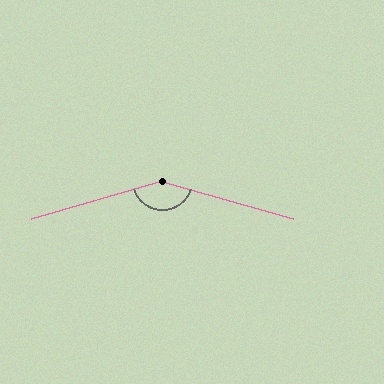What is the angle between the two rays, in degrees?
Approximately 148 degrees.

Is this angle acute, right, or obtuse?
It is obtuse.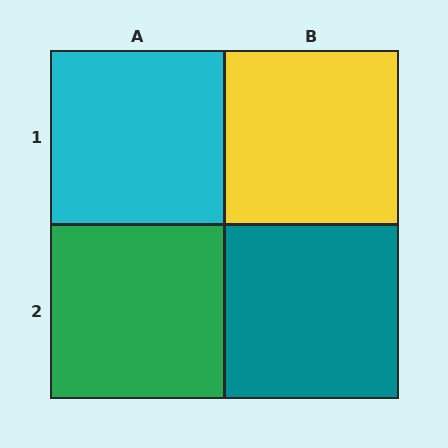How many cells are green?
1 cell is green.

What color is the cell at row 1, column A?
Cyan.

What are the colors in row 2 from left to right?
Green, teal.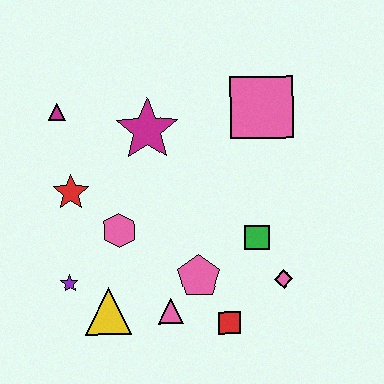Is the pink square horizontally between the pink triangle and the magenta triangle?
No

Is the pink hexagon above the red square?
Yes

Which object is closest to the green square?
The pink diamond is closest to the green square.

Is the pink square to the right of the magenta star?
Yes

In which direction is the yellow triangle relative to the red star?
The yellow triangle is below the red star.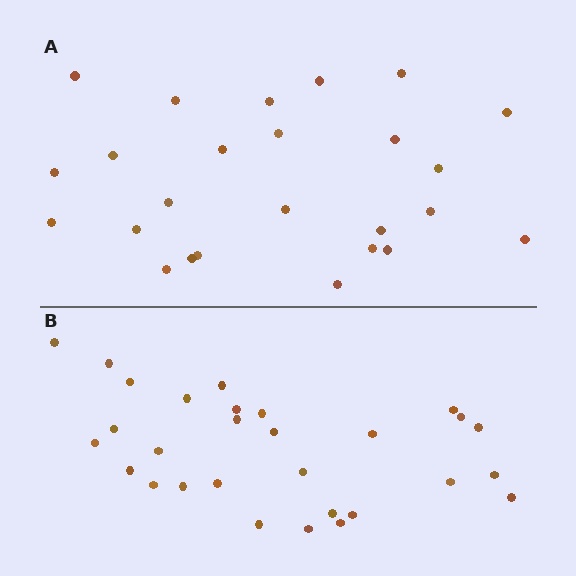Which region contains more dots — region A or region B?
Region B (the bottom region) has more dots.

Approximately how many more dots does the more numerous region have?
Region B has about 4 more dots than region A.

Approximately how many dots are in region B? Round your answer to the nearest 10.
About 30 dots. (The exact count is 29, which rounds to 30.)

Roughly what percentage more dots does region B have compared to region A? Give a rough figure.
About 15% more.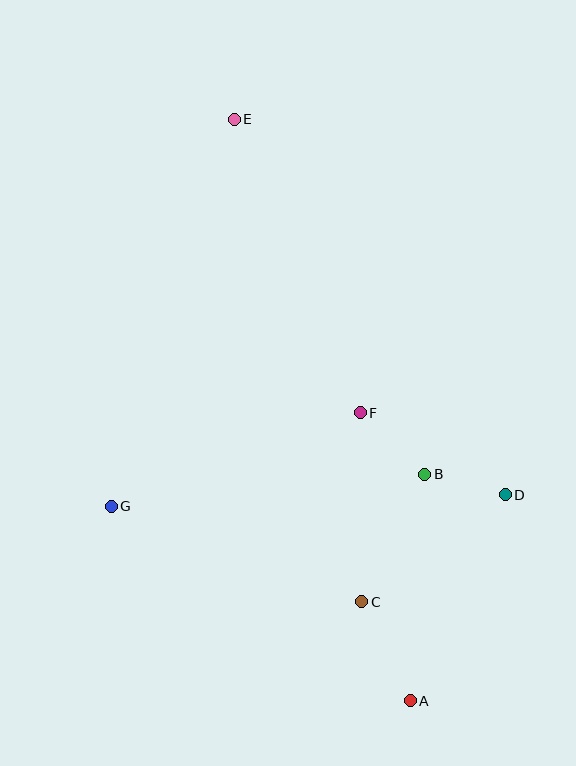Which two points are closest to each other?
Points B and D are closest to each other.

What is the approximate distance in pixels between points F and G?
The distance between F and G is approximately 266 pixels.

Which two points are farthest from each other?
Points A and E are farthest from each other.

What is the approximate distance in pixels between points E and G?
The distance between E and G is approximately 406 pixels.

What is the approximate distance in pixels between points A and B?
The distance between A and B is approximately 227 pixels.